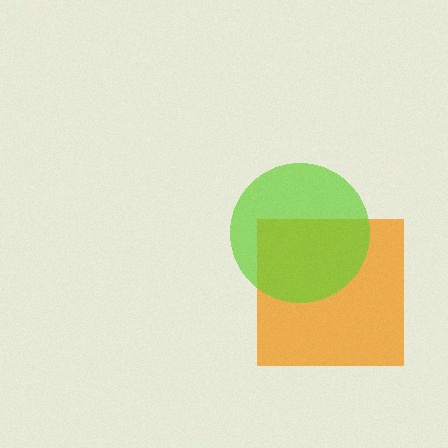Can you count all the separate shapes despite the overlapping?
Yes, there are 2 separate shapes.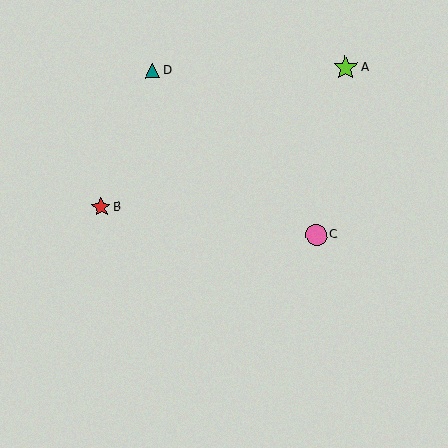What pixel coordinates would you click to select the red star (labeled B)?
Click at (101, 207) to select the red star B.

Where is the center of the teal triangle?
The center of the teal triangle is at (152, 71).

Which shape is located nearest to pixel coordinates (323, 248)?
The pink circle (labeled C) at (316, 235) is nearest to that location.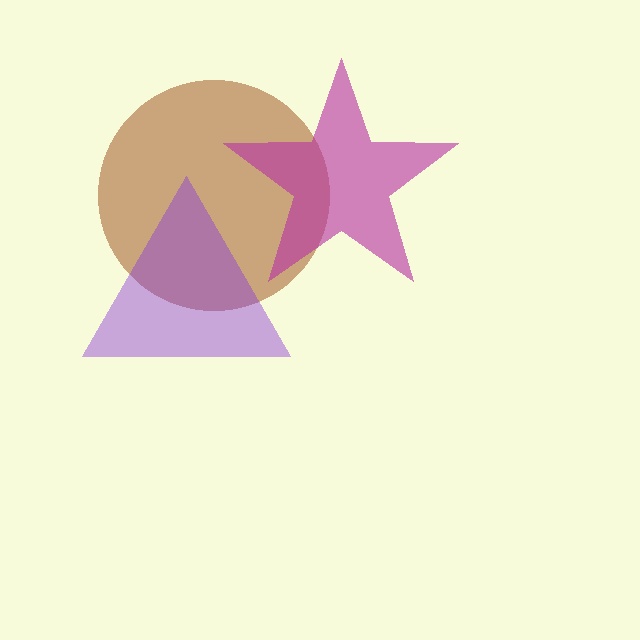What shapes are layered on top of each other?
The layered shapes are: a brown circle, a purple triangle, a magenta star.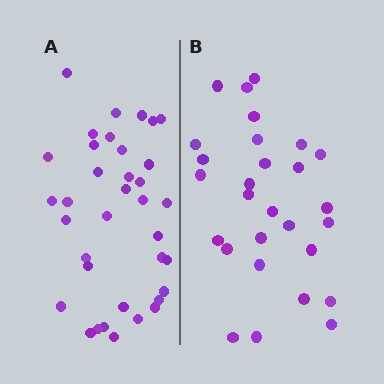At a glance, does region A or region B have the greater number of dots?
Region A (the left region) has more dots.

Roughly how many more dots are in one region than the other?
Region A has roughly 8 or so more dots than region B.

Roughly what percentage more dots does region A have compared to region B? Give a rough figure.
About 30% more.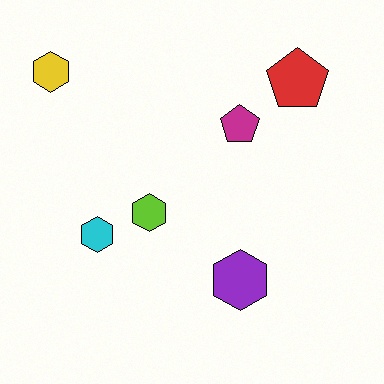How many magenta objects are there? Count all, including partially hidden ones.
There is 1 magenta object.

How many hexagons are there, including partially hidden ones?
There are 4 hexagons.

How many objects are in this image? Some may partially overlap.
There are 6 objects.